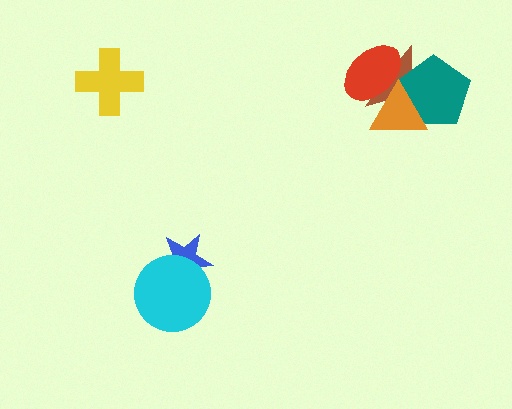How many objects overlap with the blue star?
1 object overlaps with the blue star.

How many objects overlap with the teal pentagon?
2 objects overlap with the teal pentagon.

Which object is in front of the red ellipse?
The orange triangle is in front of the red ellipse.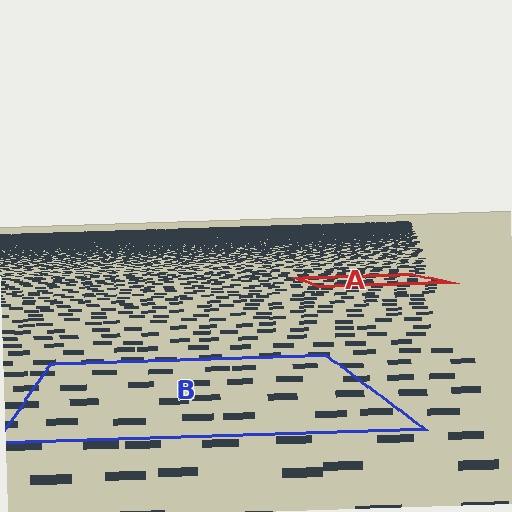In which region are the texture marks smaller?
The texture marks are smaller in region A, because it is farther away.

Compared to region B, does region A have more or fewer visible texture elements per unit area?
Region A has more texture elements per unit area — they are packed more densely because it is farther away.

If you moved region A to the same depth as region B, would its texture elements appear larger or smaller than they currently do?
They would appear larger. At a closer depth, the same texture elements are projected at a bigger on-screen size.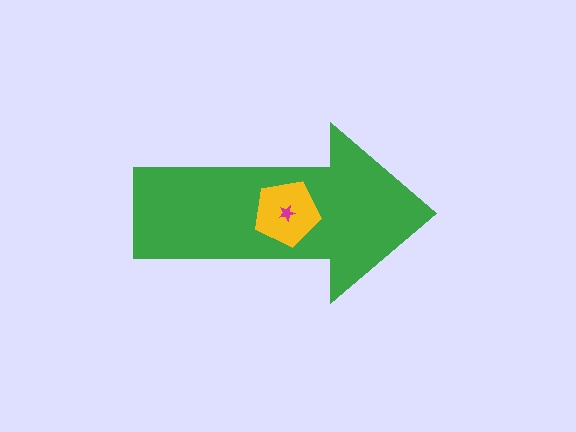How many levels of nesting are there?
3.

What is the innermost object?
The magenta star.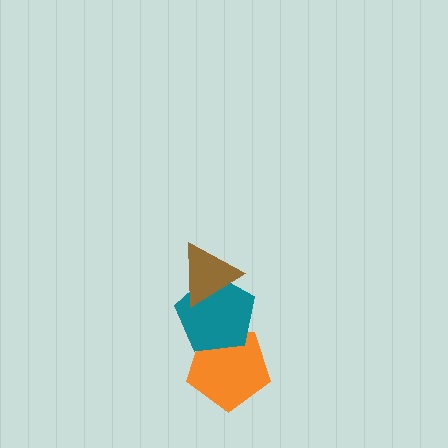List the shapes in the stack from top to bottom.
From top to bottom: the brown triangle, the teal pentagon, the orange pentagon.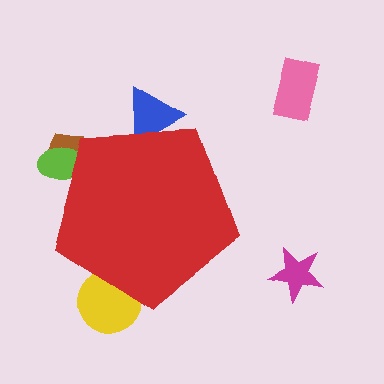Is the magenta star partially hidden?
No, the magenta star is fully visible.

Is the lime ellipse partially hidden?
Yes, the lime ellipse is partially hidden behind the red pentagon.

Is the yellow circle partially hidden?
Yes, the yellow circle is partially hidden behind the red pentagon.